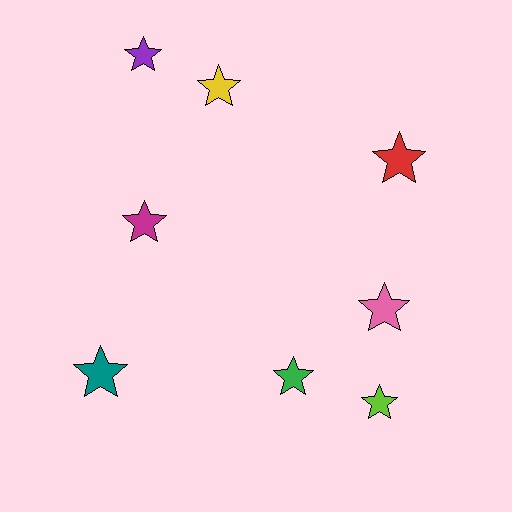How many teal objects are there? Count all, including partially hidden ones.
There is 1 teal object.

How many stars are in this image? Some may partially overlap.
There are 8 stars.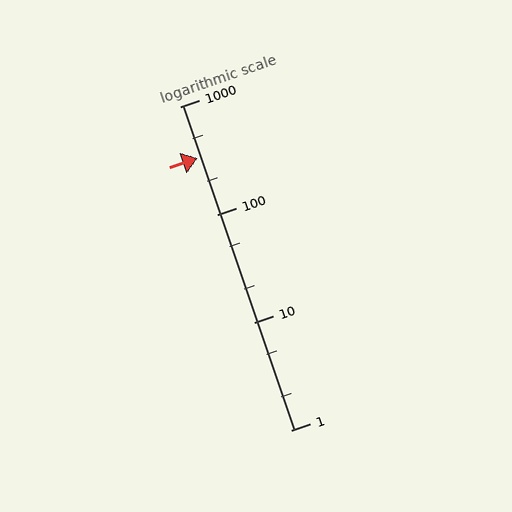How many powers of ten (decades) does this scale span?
The scale spans 3 decades, from 1 to 1000.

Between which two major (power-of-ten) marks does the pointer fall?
The pointer is between 100 and 1000.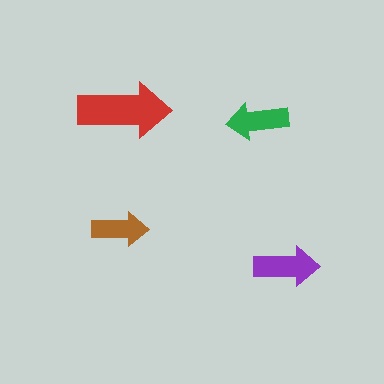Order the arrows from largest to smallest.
the red one, the purple one, the green one, the brown one.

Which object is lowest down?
The purple arrow is bottommost.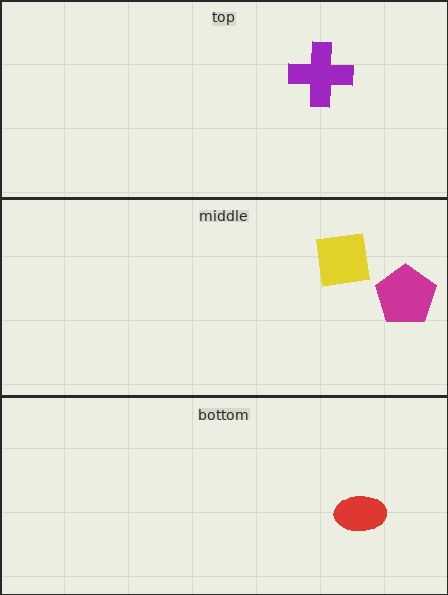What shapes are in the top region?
The purple cross.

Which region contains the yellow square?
The middle region.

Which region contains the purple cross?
The top region.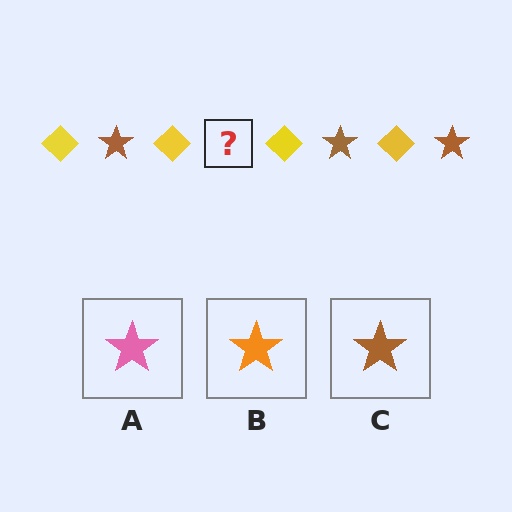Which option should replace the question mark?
Option C.